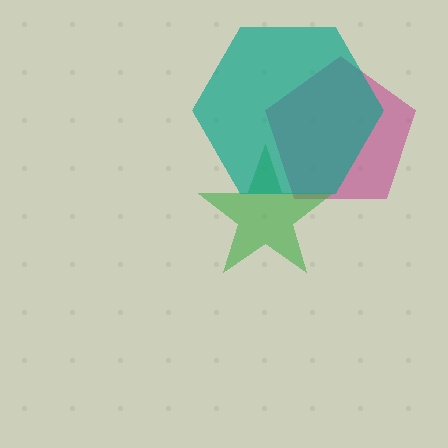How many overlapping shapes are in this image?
There are 3 overlapping shapes in the image.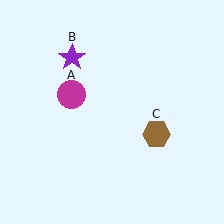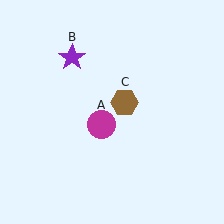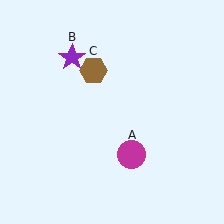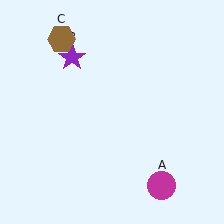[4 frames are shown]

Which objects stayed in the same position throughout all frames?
Purple star (object B) remained stationary.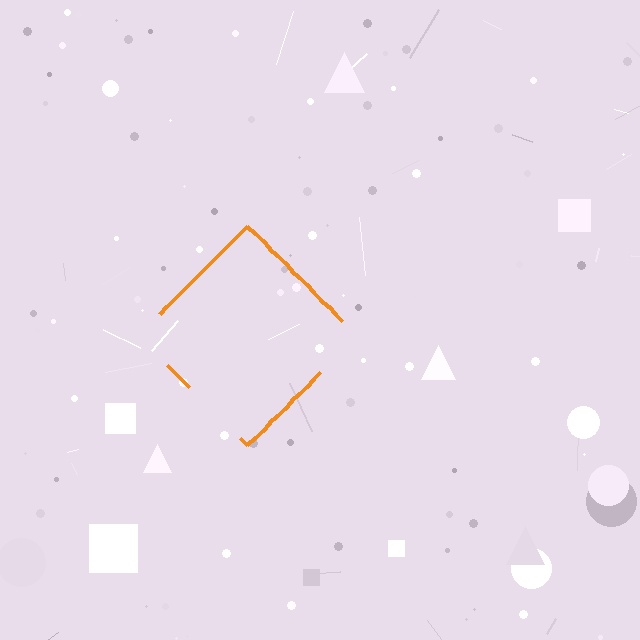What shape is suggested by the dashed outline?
The dashed outline suggests a diamond.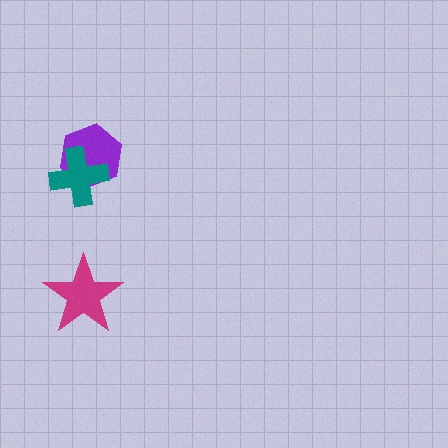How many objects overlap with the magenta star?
0 objects overlap with the magenta star.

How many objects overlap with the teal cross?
1 object overlaps with the teal cross.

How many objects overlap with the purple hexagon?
1 object overlaps with the purple hexagon.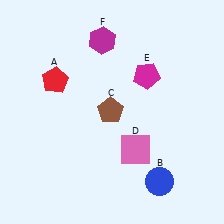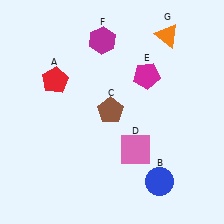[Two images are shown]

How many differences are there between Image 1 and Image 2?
There is 1 difference between the two images.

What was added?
An orange triangle (G) was added in Image 2.